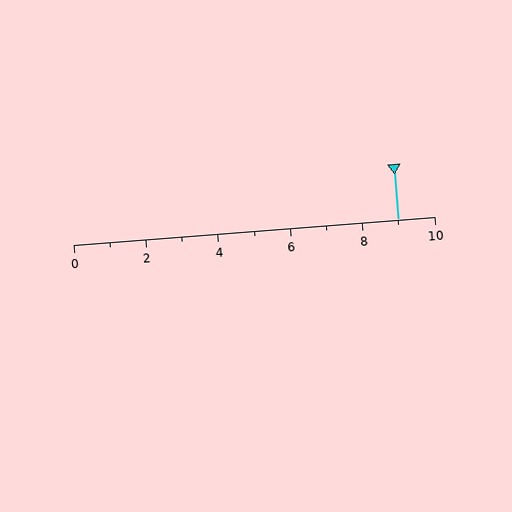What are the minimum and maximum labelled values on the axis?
The axis runs from 0 to 10.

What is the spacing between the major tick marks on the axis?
The major ticks are spaced 2 apart.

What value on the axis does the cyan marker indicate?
The marker indicates approximately 9.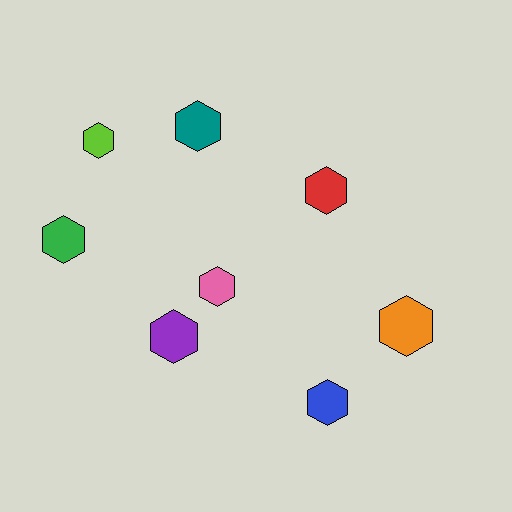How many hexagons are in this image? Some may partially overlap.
There are 8 hexagons.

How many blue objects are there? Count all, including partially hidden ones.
There is 1 blue object.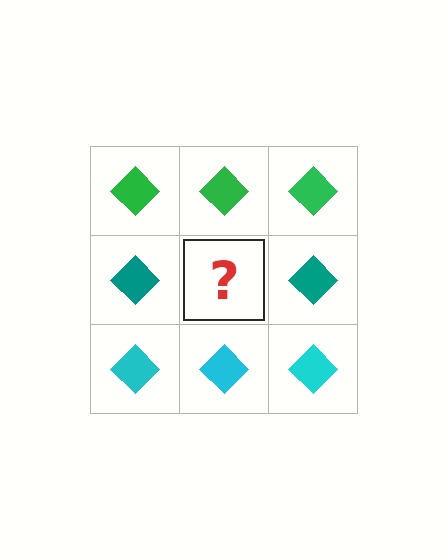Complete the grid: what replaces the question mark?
The question mark should be replaced with a teal diamond.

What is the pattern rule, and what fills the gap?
The rule is that each row has a consistent color. The gap should be filled with a teal diamond.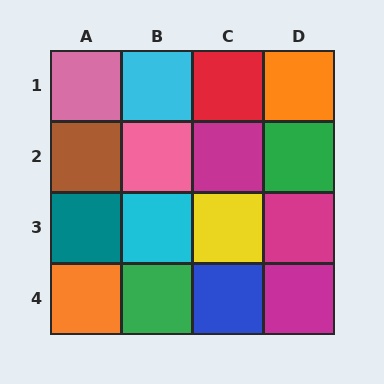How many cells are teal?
1 cell is teal.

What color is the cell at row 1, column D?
Orange.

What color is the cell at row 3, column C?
Yellow.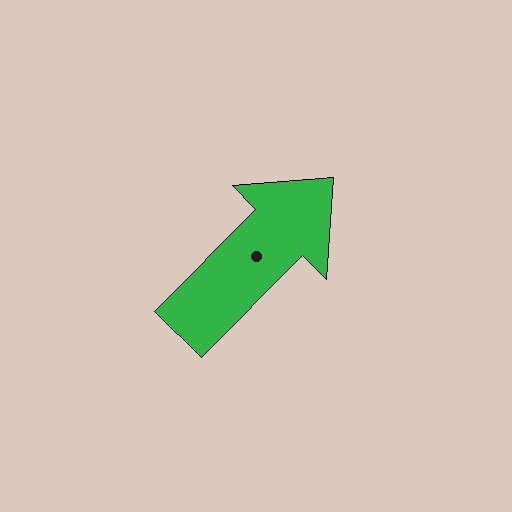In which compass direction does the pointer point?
Northeast.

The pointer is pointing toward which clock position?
Roughly 1 o'clock.